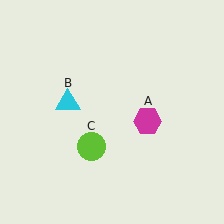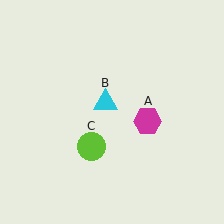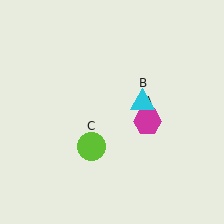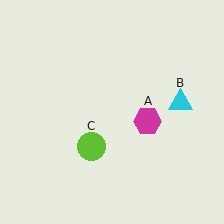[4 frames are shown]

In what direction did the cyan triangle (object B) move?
The cyan triangle (object B) moved right.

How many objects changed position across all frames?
1 object changed position: cyan triangle (object B).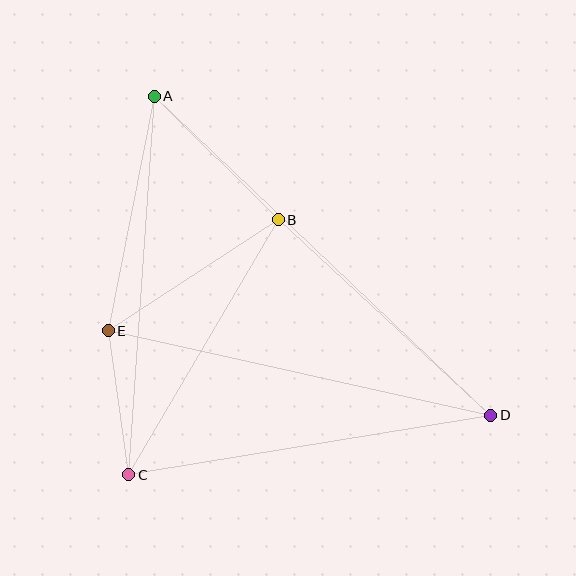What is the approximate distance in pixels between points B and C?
The distance between B and C is approximately 296 pixels.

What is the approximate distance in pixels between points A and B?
The distance between A and B is approximately 175 pixels.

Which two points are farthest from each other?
Points A and D are farthest from each other.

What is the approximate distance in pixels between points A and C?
The distance between A and C is approximately 380 pixels.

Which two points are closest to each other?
Points C and E are closest to each other.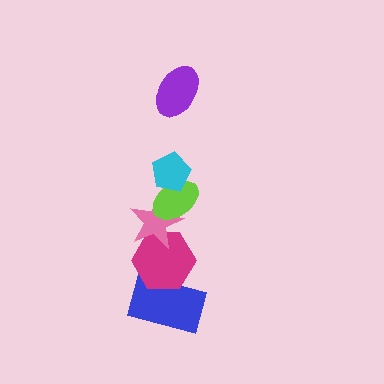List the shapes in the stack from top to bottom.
From top to bottom: the purple ellipse, the cyan pentagon, the lime ellipse, the pink star, the magenta hexagon, the blue rectangle.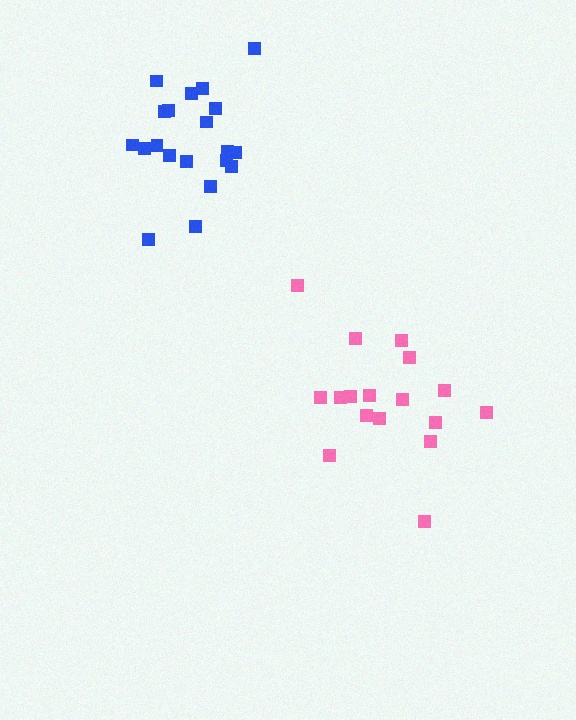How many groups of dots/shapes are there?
There are 2 groups.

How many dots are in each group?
Group 1: 17 dots, Group 2: 20 dots (37 total).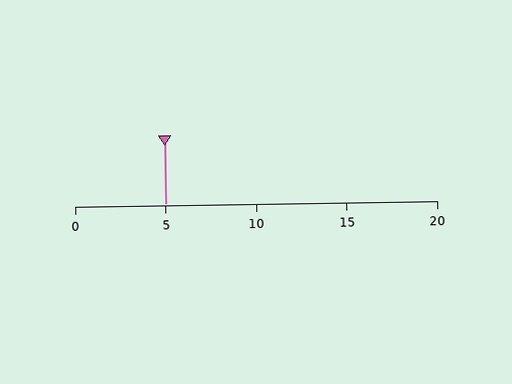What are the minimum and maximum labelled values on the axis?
The axis runs from 0 to 20.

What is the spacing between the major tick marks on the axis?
The major ticks are spaced 5 apart.